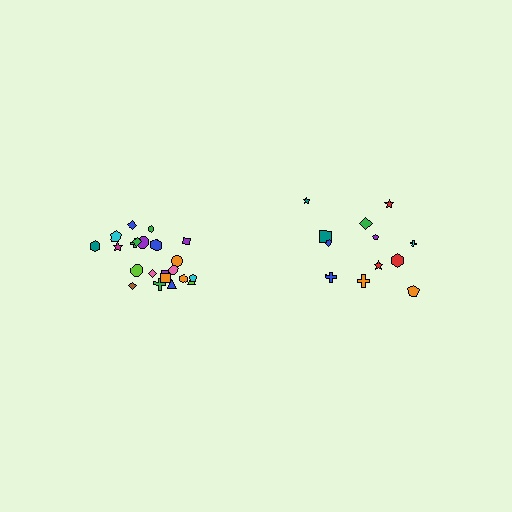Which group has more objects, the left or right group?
The left group.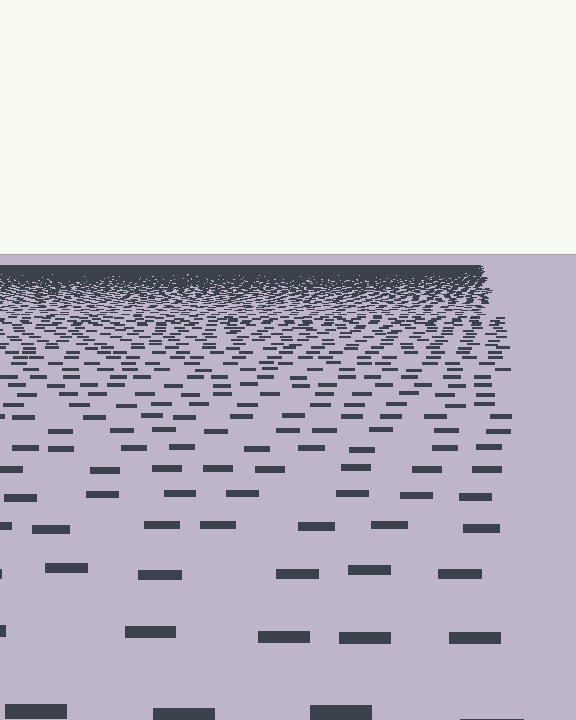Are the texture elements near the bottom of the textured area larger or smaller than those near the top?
Larger. Near the bottom, elements are closer to the viewer and appear at a bigger on-screen size.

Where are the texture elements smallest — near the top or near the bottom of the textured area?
Near the top.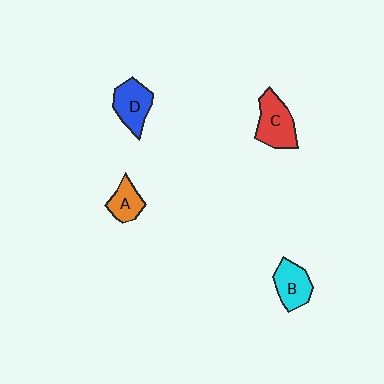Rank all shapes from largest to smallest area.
From largest to smallest: C (red), D (blue), B (cyan), A (orange).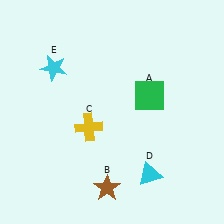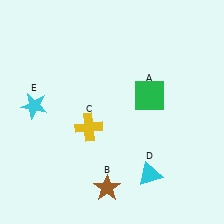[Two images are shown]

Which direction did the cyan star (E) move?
The cyan star (E) moved down.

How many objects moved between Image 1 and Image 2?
1 object moved between the two images.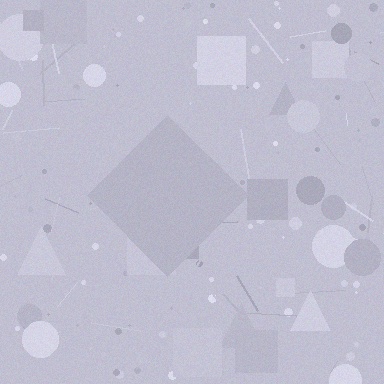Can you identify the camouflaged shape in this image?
The camouflaged shape is a diamond.